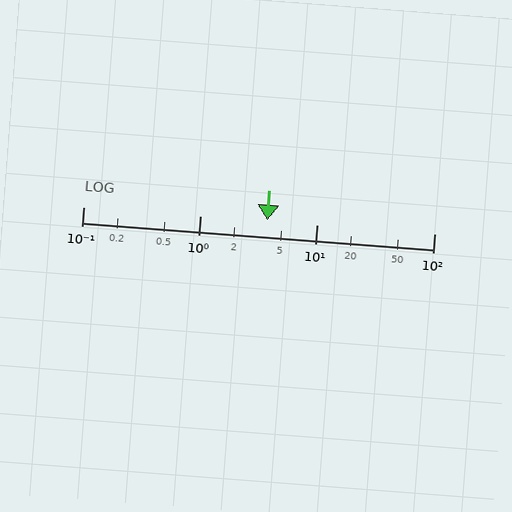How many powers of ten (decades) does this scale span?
The scale spans 3 decades, from 0.1 to 100.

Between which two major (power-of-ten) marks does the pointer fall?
The pointer is between 1 and 10.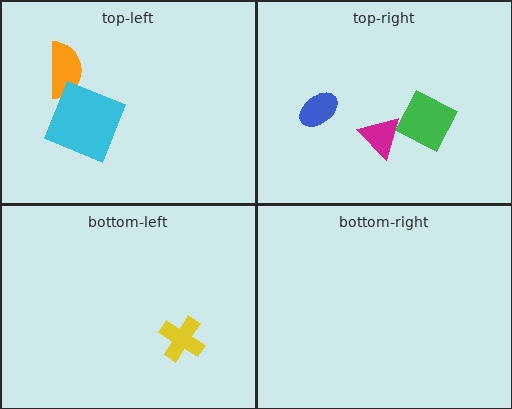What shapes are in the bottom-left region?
The yellow cross.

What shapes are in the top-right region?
The blue ellipse, the green diamond, the magenta triangle.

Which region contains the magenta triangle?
The top-right region.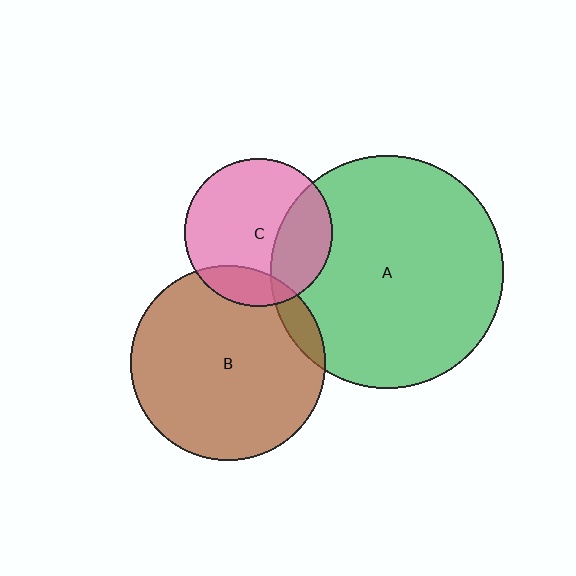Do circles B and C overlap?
Yes.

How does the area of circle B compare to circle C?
Approximately 1.7 times.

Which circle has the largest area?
Circle A (green).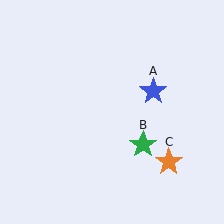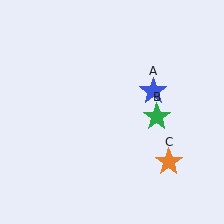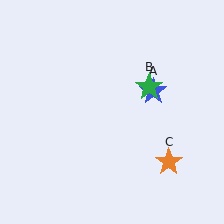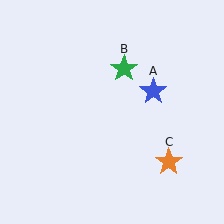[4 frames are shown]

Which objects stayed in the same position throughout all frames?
Blue star (object A) and orange star (object C) remained stationary.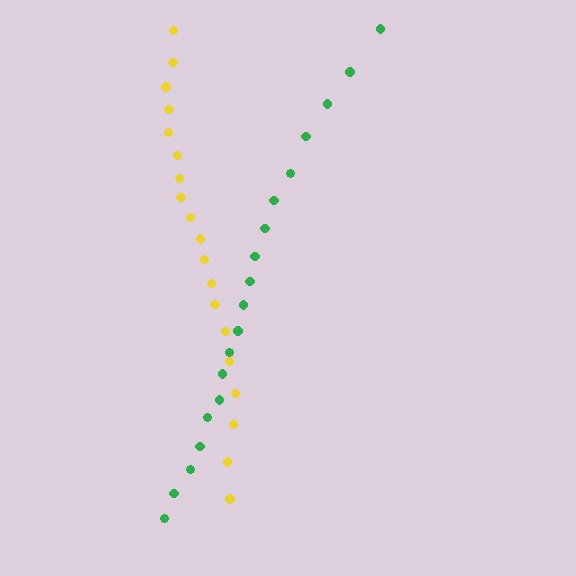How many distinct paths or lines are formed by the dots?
There are 2 distinct paths.